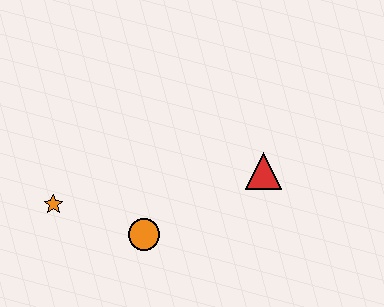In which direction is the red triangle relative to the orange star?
The red triangle is to the right of the orange star.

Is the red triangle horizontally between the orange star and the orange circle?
No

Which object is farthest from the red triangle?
The orange star is farthest from the red triangle.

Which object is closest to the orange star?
The orange circle is closest to the orange star.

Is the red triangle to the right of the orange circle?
Yes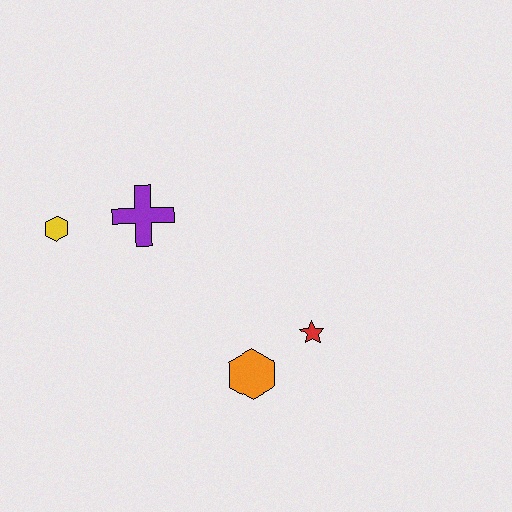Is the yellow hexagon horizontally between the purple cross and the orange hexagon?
No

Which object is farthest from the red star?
The yellow hexagon is farthest from the red star.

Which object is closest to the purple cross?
The yellow hexagon is closest to the purple cross.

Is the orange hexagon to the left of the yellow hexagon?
No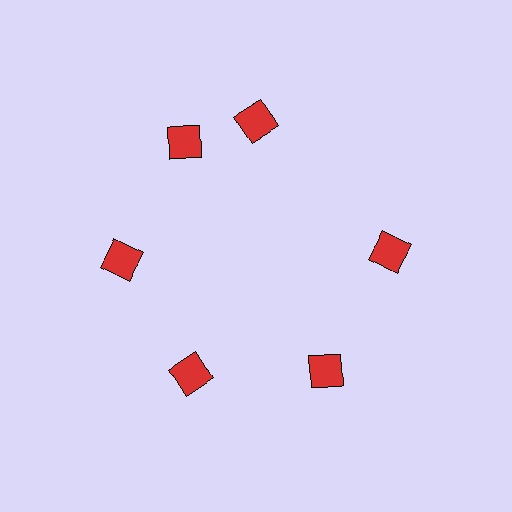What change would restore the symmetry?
The symmetry would be restored by rotating it back into even spacing with its neighbors so that all 6 diamonds sit at equal angles and equal distance from the center.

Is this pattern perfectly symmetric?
No. The 6 red diamonds are arranged in a ring, but one element near the 1 o'clock position is rotated out of alignment along the ring, breaking the 6-fold rotational symmetry.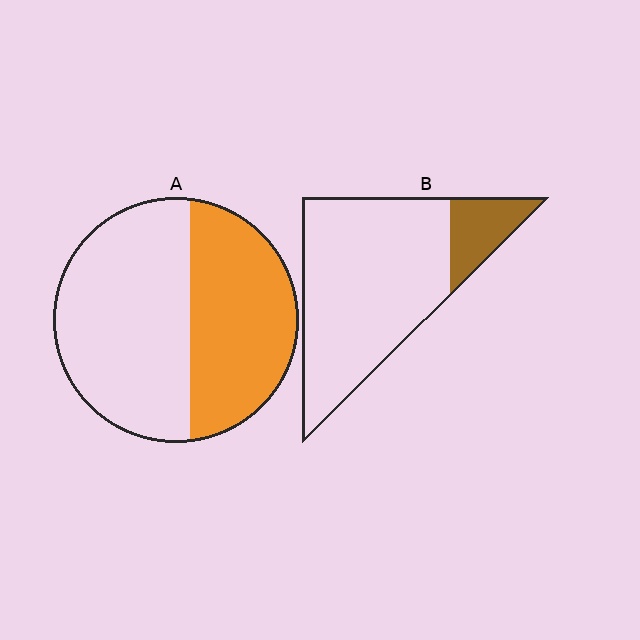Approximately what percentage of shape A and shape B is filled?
A is approximately 45% and B is approximately 15%.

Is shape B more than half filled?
No.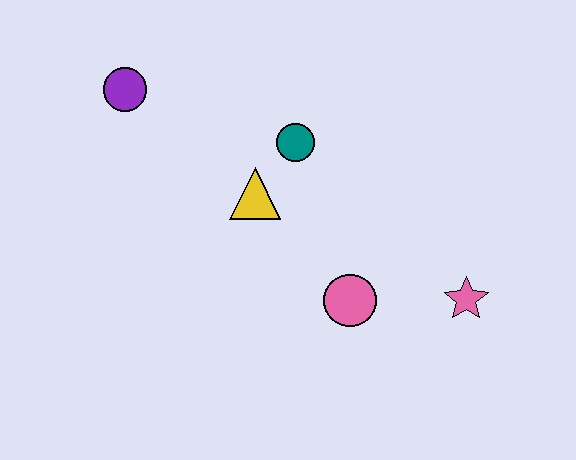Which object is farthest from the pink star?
The purple circle is farthest from the pink star.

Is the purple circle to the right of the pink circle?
No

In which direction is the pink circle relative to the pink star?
The pink circle is to the left of the pink star.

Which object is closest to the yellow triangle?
The teal circle is closest to the yellow triangle.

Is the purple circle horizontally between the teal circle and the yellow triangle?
No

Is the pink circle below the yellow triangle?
Yes